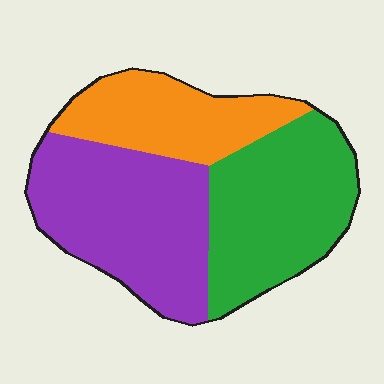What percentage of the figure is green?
Green covers roughly 35% of the figure.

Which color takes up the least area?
Orange, at roughly 25%.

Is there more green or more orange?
Green.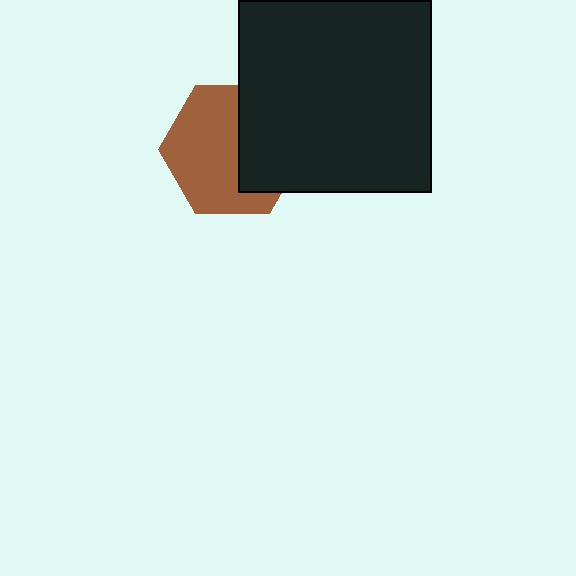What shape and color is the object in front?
The object in front is a black square.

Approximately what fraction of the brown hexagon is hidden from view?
Roughly 40% of the brown hexagon is hidden behind the black square.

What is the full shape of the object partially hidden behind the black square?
The partially hidden object is a brown hexagon.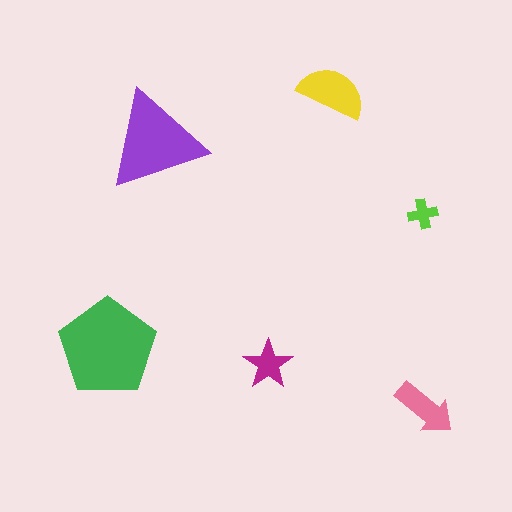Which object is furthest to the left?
The green pentagon is leftmost.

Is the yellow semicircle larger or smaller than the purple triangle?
Smaller.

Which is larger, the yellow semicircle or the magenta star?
The yellow semicircle.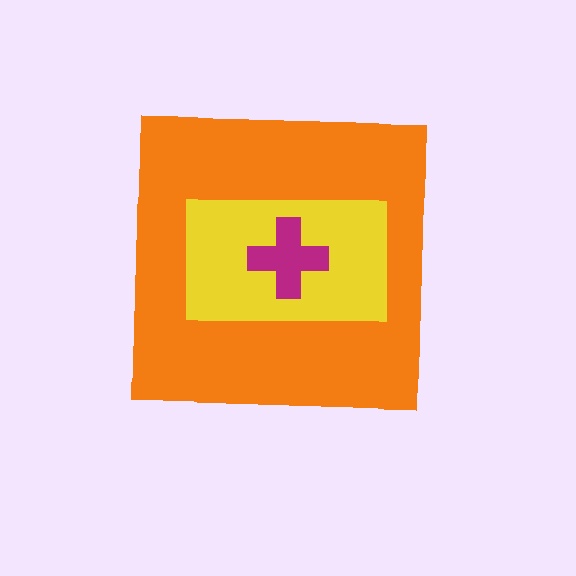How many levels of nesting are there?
3.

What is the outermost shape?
The orange square.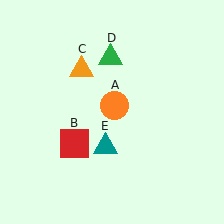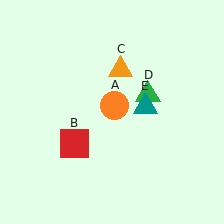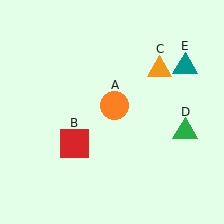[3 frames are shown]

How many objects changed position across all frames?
3 objects changed position: orange triangle (object C), green triangle (object D), teal triangle (object E).